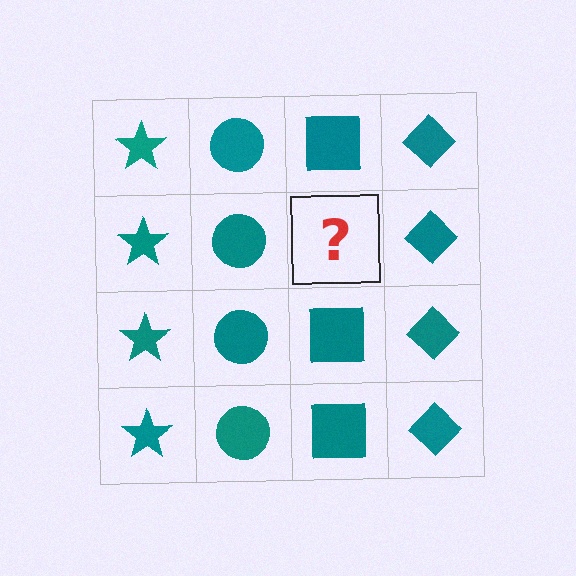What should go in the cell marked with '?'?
The missing cell should contain a teal square.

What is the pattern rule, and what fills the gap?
The rule is that each column has a consistent shape. The gap should be filled with a teal square.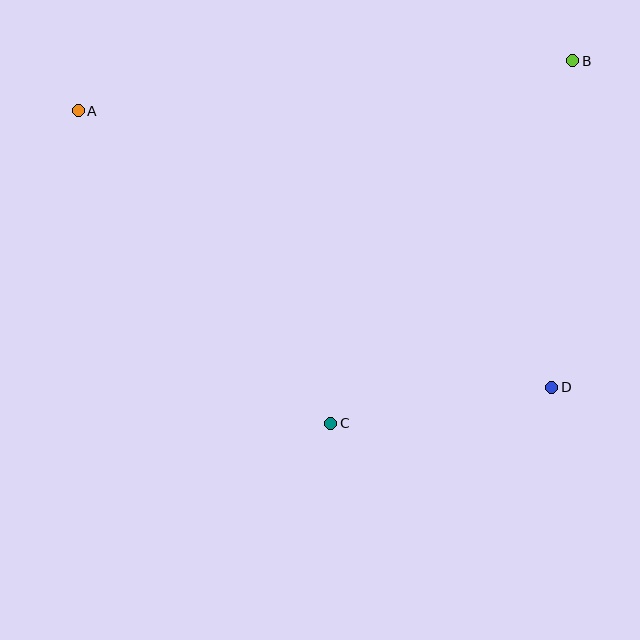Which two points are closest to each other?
Points C and D are closest to each other.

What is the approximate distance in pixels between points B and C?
The distance between B and C is approximately 436 pixels.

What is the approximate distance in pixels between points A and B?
The distance between A and B is approximately 497 pixels.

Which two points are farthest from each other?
Points A and D are farthest from each other.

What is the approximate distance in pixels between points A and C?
The distance between A and C is approximately 402 pixels.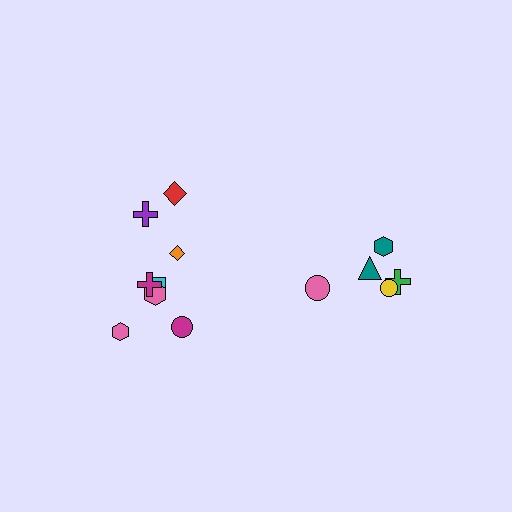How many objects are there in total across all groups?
There are 13 objects.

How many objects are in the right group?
There are 5 objects.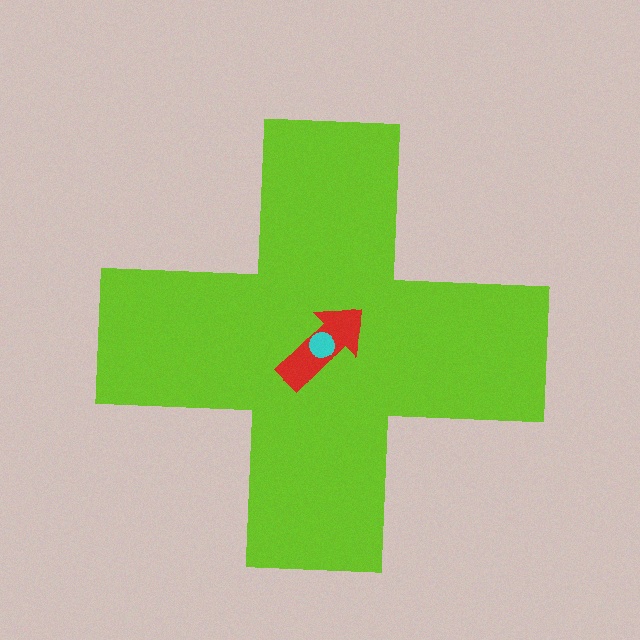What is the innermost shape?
The cyan circle.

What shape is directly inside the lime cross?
The red arrow.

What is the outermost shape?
The lime cross.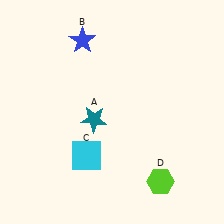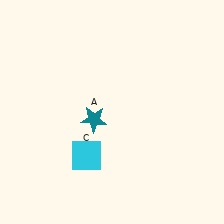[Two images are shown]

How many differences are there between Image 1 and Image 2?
There are 2 differences between the two images.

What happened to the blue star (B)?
The blue star (B) was removed in Image 2. It was in the top-left area of Image 1.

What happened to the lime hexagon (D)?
The lime hexagon (D) was removed in Image 2. It was in the bottom-right area of Image 1.